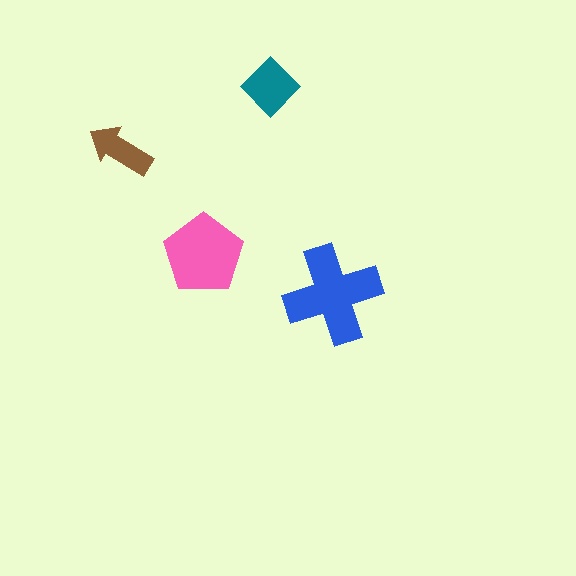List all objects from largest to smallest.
The blue cross, the pink pentagon, the teal diamond, the brown arrow.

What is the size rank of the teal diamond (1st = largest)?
3rd.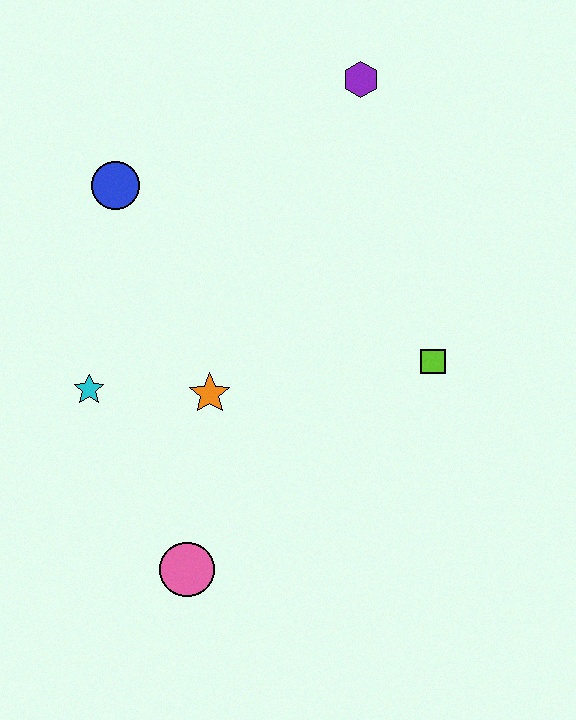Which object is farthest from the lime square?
The blue circle is farthest from the lime square.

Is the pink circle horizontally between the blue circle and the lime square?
Yes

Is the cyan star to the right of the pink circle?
No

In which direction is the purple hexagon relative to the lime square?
The purple hexagon is above the lime square.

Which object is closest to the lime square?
The orange star is closest to the lime square.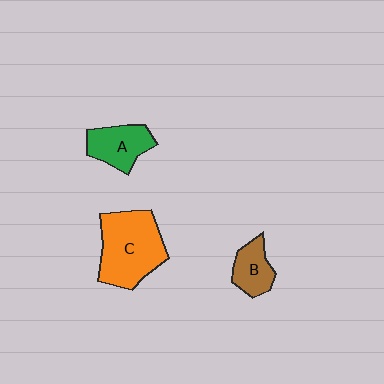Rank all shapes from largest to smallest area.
From largest to smallest: C (orange), A (green), B (brown).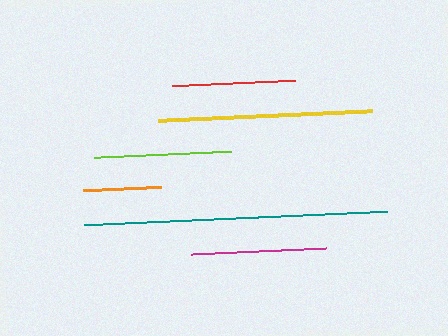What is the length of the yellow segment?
The yellow segment is approximately 213 pixels long.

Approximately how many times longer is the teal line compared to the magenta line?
The teal line is approximately 2.3 times the length of the magenta line.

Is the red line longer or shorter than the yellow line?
The yellow line is longer than the red line.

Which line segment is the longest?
The teal line is the longest at approximately 303 pixels.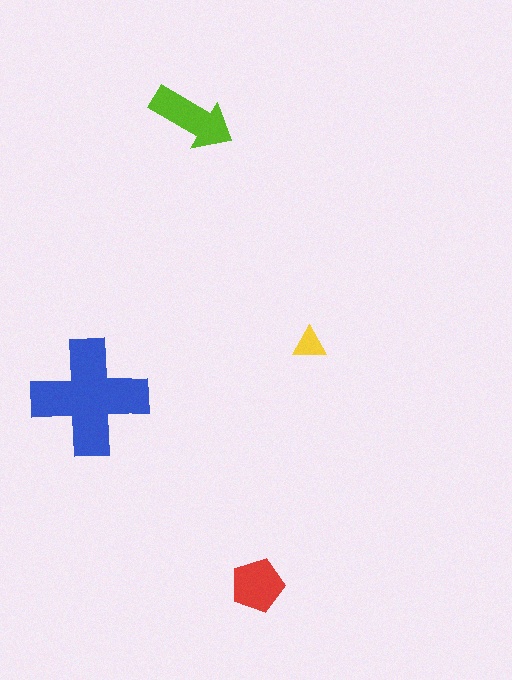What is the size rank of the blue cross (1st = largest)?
1st.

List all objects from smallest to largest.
The yellow triangle, the red pentagon, the lime arrow, the blue cross.